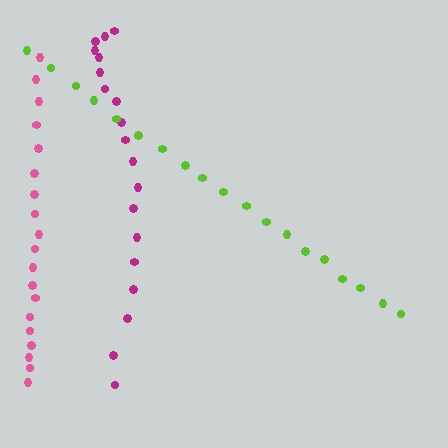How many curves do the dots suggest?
There are 3 distinct paths.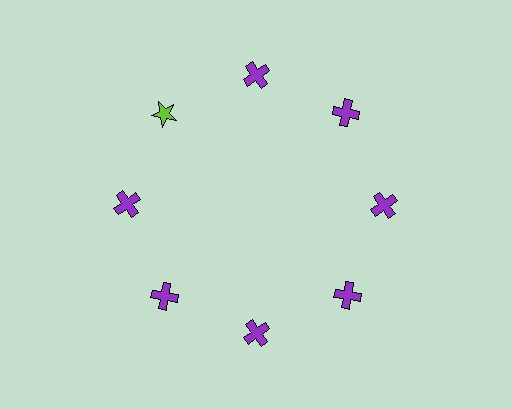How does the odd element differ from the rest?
It differs in both color (lime instead of purple) and shape (star instead of cross).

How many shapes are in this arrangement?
There are 8 shapes arranged in a ring pattern.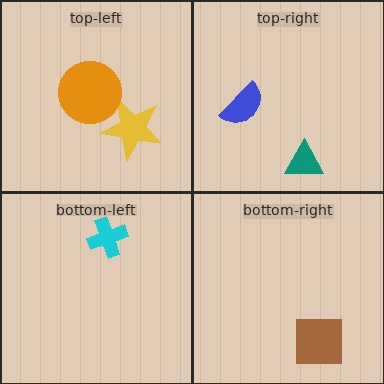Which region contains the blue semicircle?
The top-right region.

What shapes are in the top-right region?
The blue semicircle, the teal triangle.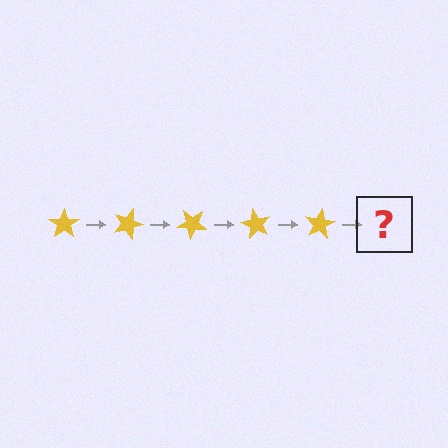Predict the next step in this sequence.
The next step is a yellow star rotated 100 degrees.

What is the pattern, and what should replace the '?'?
The pattern is that the star rotates 20 degrees each step. The '?' should be a yellow star rotated 100 degrees.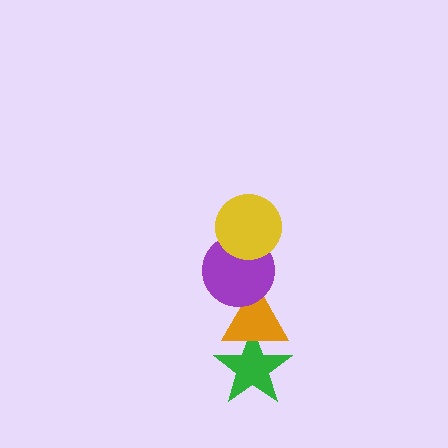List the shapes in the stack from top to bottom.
From top to bottom: the yellow circle, the purple circle, the orange triangle, the green star.